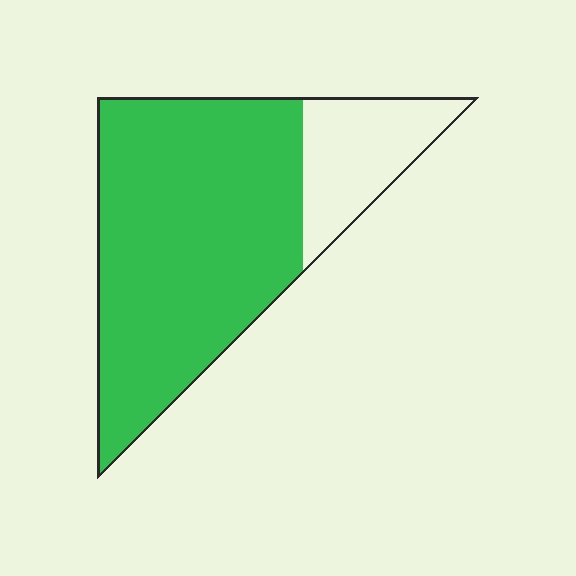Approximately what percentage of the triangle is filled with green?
Approximately 80%.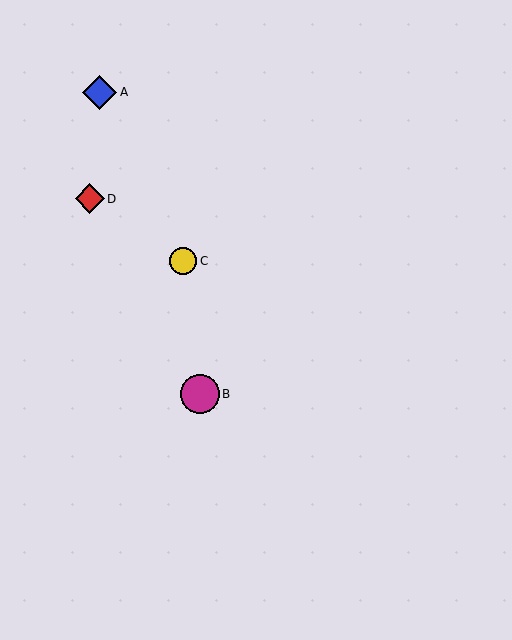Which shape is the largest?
The magenta circle (labeled B) is the largest.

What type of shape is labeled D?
Shape D is a red diamond.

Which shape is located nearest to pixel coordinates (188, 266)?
The yellow circle (labeled C) at (183, 261) is nearest to that location.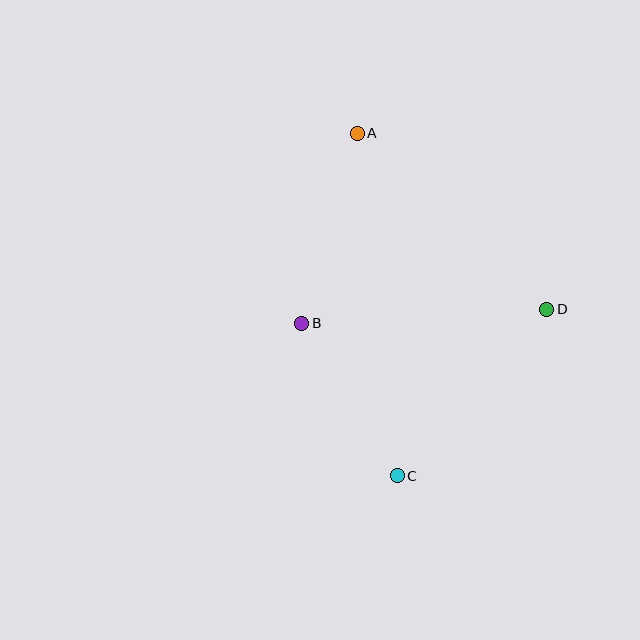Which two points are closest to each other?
Points B and C are closest to each other.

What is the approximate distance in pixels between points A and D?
The distance between A and D is approximately 259 pixels.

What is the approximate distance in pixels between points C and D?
The distance between C and D is approximately 224 pixels.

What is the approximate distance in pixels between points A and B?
The distance between A and B is approximately 198 pixels.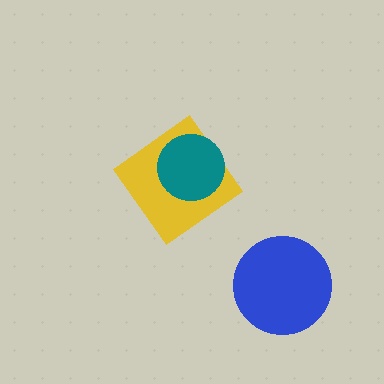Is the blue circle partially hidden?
No, no other shape covers it.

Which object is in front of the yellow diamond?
The teal circle is in front of the yellow diamond.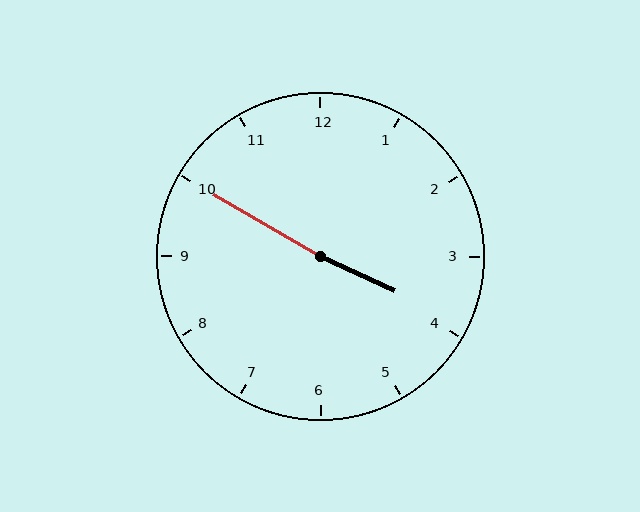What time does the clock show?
3:50.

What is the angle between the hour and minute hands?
Approximately 175 degrees.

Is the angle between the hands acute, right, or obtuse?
It is obtuse.